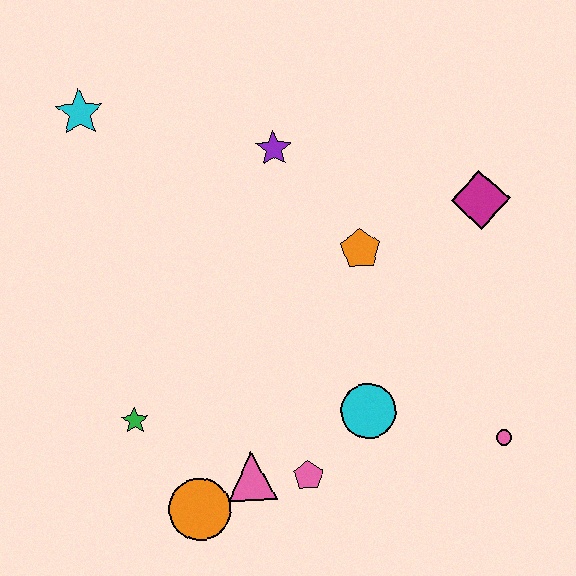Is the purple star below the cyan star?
Yes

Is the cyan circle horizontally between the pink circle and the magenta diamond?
No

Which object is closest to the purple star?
The orange pentagon is closest to the purple star.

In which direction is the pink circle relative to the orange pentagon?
The pink circle is below the orange pentagon.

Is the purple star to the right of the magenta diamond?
No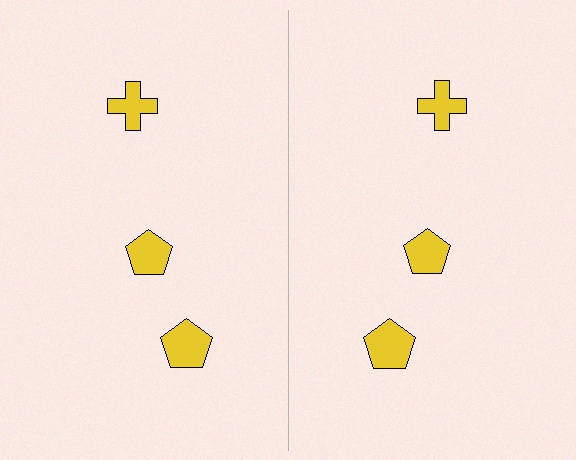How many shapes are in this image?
There are 6 shapes in this image.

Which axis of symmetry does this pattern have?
The pattern has a vertical axis of symmetry running through the center of the image.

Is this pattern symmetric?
Yes, this pattern has bilateral (reflection) symmetry.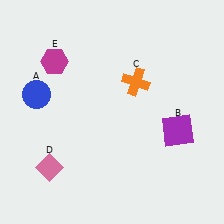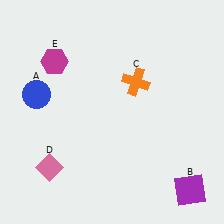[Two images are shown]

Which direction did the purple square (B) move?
The purple square (B) moved down.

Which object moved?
The purple square (B) moved down.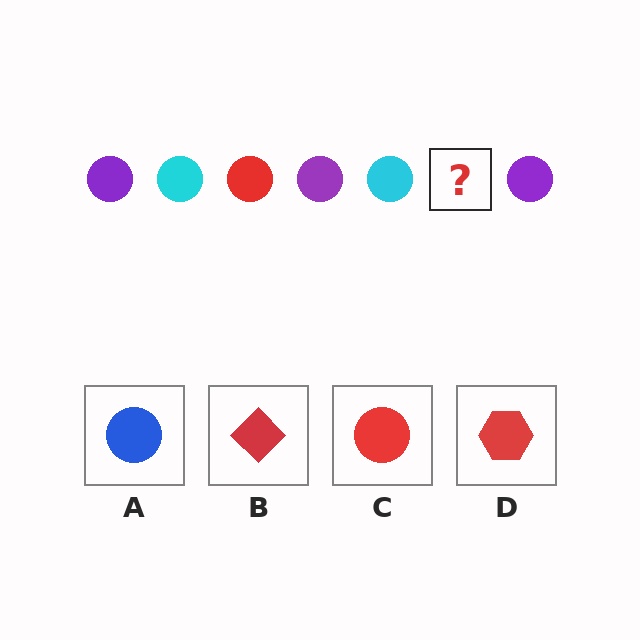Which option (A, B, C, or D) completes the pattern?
C.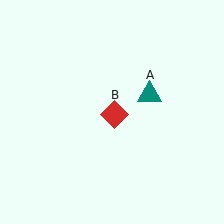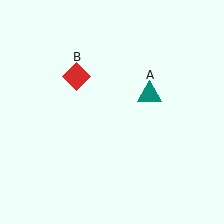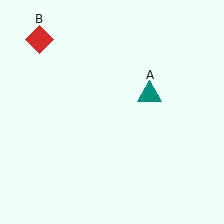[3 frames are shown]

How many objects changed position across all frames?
1 object changed position: red diamond (object B).